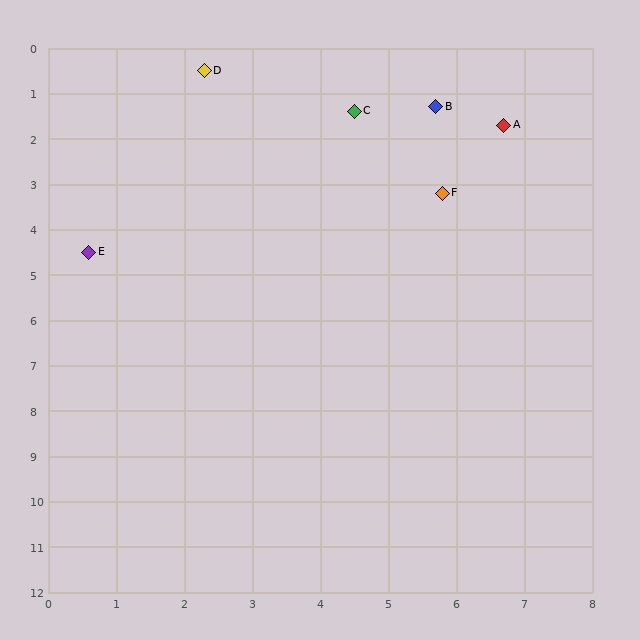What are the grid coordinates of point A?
Point A is at approximately (6.7, 1.7).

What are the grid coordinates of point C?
Point C is at approximately (4.5, 1.4).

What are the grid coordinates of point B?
Point B is at approximately (5.7, 1.3).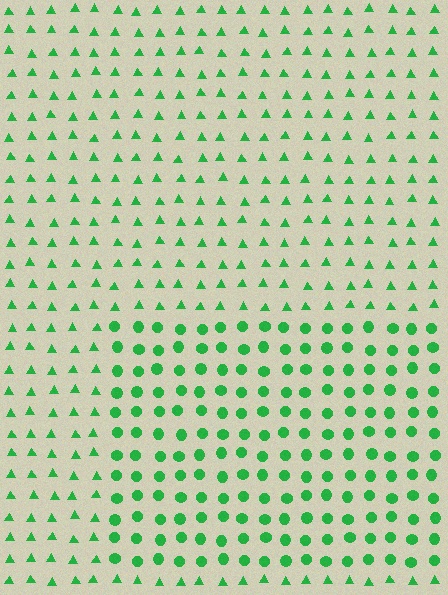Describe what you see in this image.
The image is filled with small green elements arranged in a uniform grid. A rectangle-shaped region contains circles, while the surrounding area contains triangles. The boundary is defined purely by the change in element shape.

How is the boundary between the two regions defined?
The boundary is defined by a change in element shape: circles inside vs. triangles outside. All elements share the same color and spacing.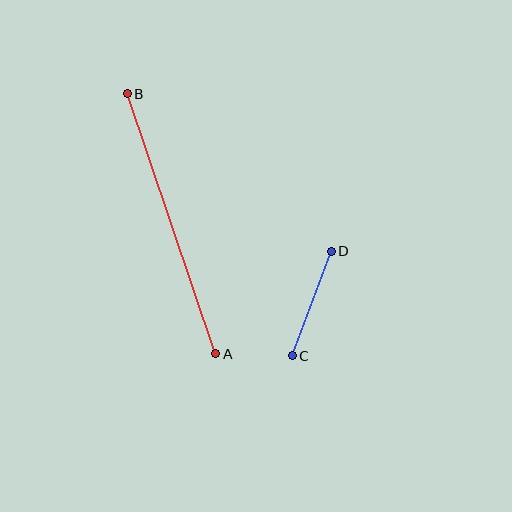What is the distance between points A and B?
The distance is approximately 275 pixels.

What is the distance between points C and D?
The distance is approximately 112 pixels.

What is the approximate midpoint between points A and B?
The midpoint is at approximately (172, 224) pixels.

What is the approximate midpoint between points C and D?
The midpoint is at approximately (312, 304) pixels.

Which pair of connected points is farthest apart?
Points A and B are farthest apart.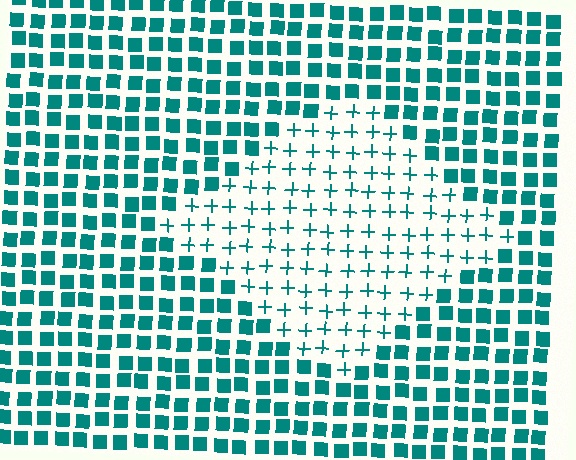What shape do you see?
I see a diamond.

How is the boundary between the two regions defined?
The boundary is defined by a change in element shape: plus signs inside vs. squares outside. All elements share the same color and spacing.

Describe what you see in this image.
The image is filled with small teal elements arranged in a uniform grid. A diamond-shaped region contains plus signs, while the surrounding area contains squares. The boundary is defined purely by the change in element shape.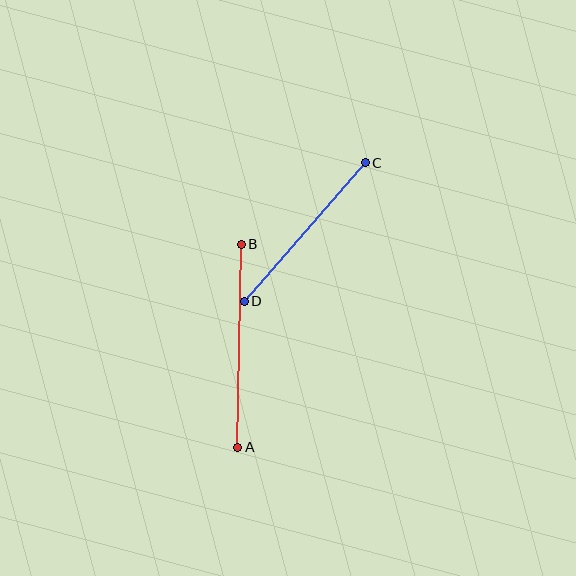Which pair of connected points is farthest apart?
Points A and B are farthest apart.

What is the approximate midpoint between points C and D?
The midpoint is at approximately (305, 232) pixels.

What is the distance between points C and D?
The distance is approximately 184 pixels.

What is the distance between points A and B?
The distance is approximately 203 pixels.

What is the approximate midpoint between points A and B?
The midpoint is at approximately (240, 346) pixels.